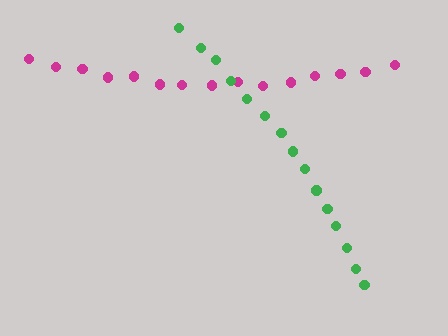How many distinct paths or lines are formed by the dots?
There are 2 distinct paths.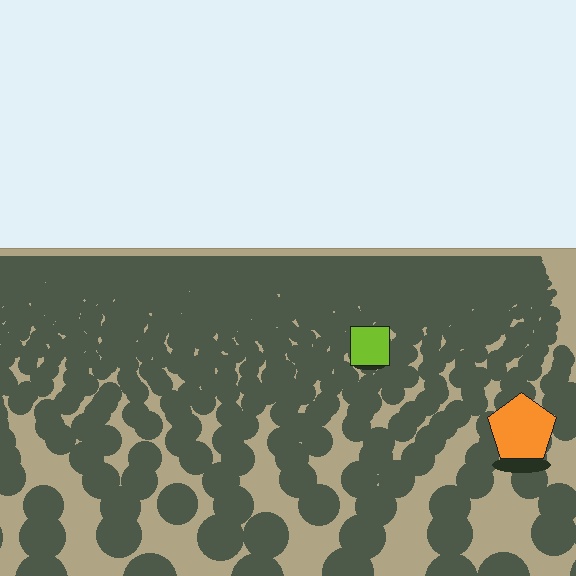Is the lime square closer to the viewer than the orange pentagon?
No. The orange pentagon is closer — you can tell from the texture gradient: the ground texture is coarser near it.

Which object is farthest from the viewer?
The lime square is farthest from the viewer. It appears smaller and the ground texture around it is denser.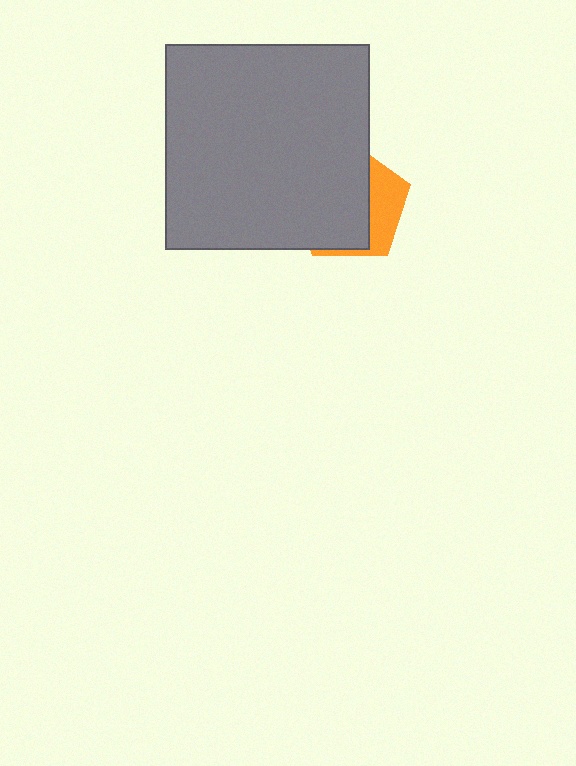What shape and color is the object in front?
The object in front is a gray square.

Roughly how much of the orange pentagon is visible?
A small part of it is visible (roughly 32%).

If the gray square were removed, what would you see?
You would see the complete orange pentagon.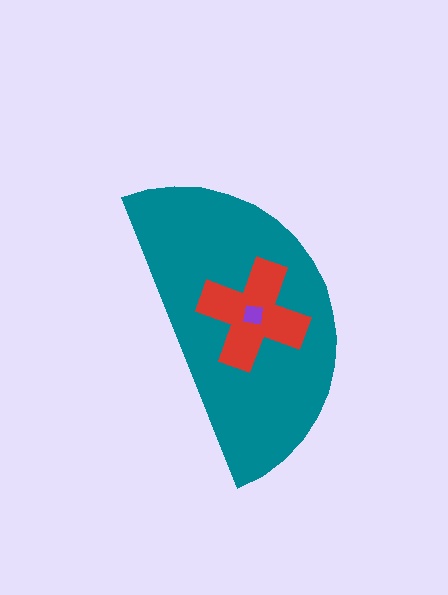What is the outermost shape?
The teal semicircle.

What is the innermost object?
The purple square.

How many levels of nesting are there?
3.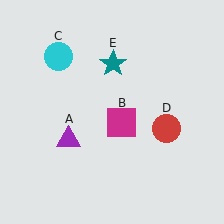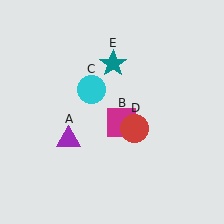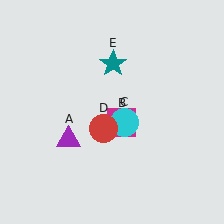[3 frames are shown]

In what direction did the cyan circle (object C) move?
The cyan circle (object C) moved down and to the right.